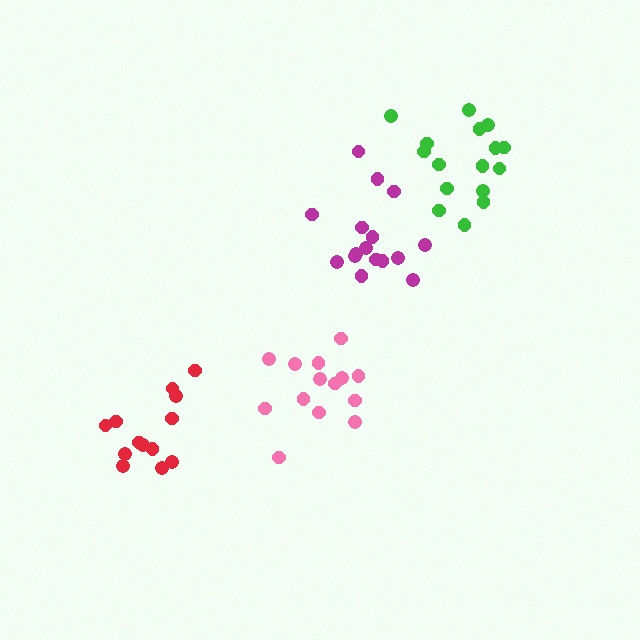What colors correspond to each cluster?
The clusters are colored: red, magenta, pink, green.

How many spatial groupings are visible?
There are 4 spatial groupings.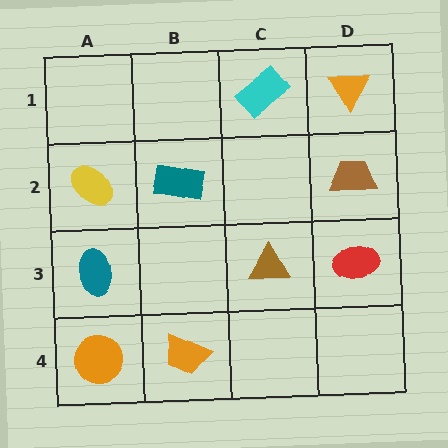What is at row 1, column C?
A cyan rectangle.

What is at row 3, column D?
A red ellipse.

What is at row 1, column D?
An orange triangle.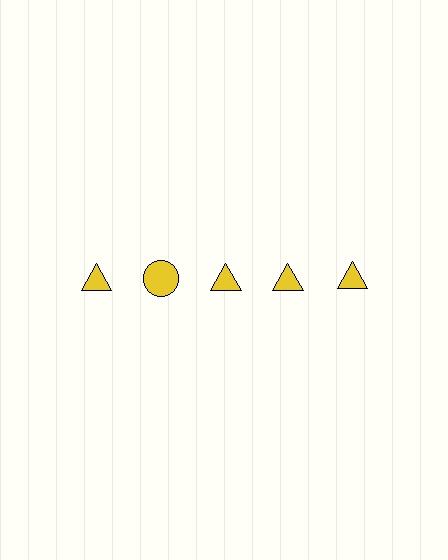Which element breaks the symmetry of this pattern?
The yellow circle in the top row, second from left column breaks the symmetry. All other shapes are yellow triangles.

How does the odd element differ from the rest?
It has a different shape: circle instead of triangle.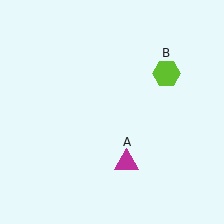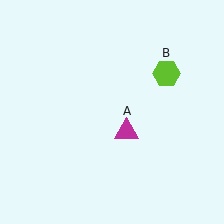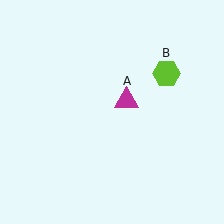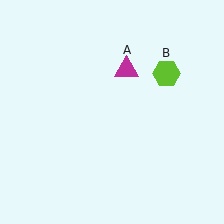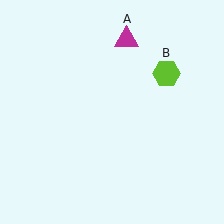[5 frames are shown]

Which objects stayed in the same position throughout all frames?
Lime hexagon (object B) remained stationary.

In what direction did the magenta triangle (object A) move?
The magenta triangle (object A) moved up.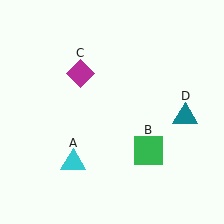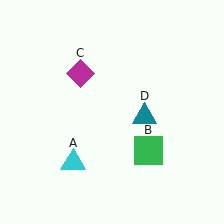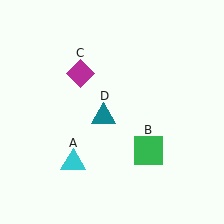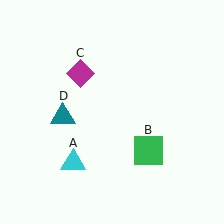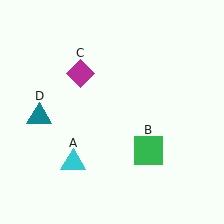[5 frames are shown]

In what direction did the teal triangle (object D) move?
The teal triangle (object D) moved left.